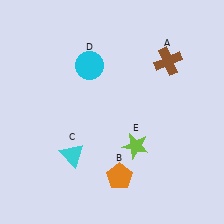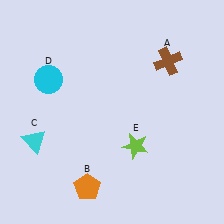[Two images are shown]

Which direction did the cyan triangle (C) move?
The cyan triangle (C) moved left.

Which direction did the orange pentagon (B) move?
The orange pentagon (B) moved left.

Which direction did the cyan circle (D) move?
The cyan circle (D) moved left.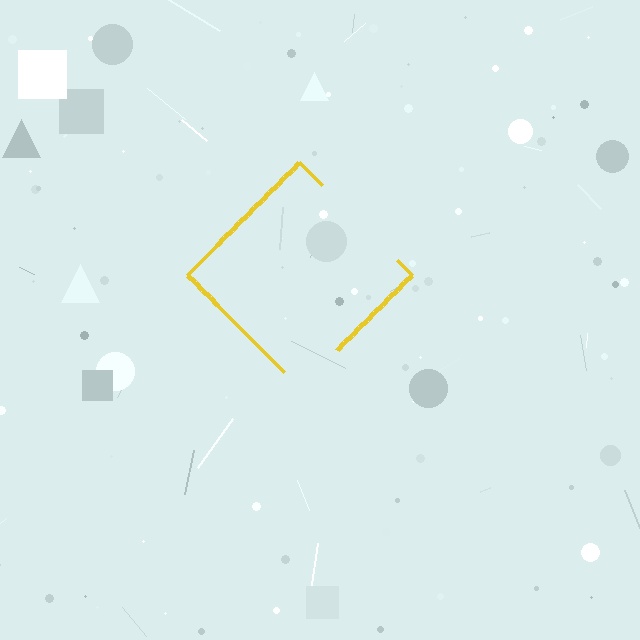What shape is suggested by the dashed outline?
The dashed outline suggests a diamond.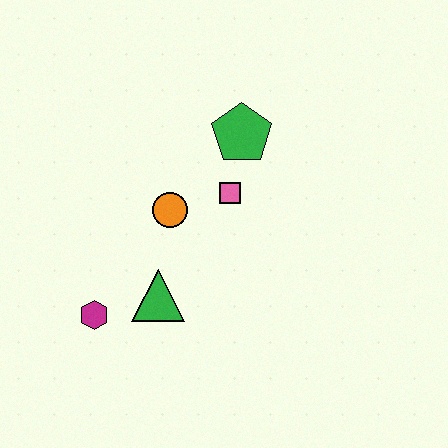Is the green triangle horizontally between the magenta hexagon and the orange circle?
Yes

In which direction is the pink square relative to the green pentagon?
The pink square is below the green pentagon.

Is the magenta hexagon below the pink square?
Yes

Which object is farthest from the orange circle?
The magenta hexagon is farthest from the orange circle.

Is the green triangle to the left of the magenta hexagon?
No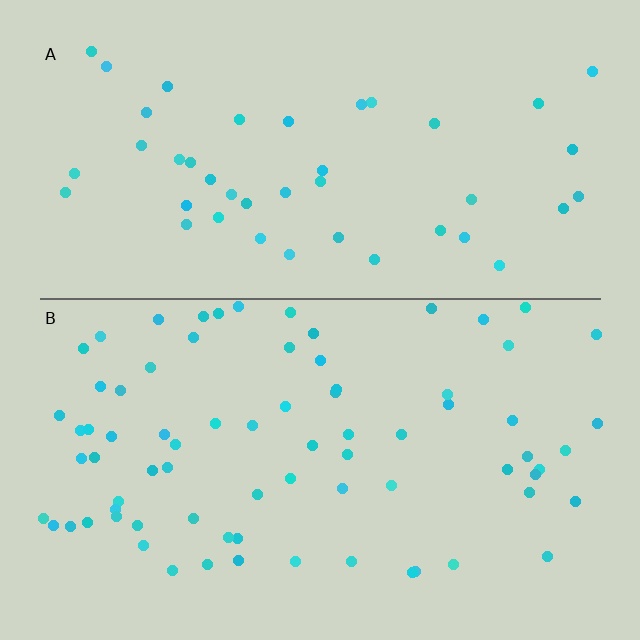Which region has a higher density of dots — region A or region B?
B (the bottom).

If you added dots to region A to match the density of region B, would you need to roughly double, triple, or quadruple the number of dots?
Approximately double.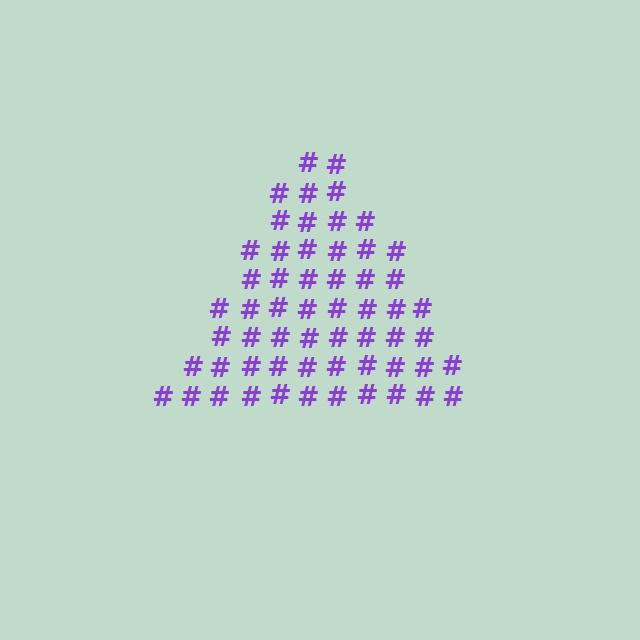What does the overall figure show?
The overall figure shows a triangle.